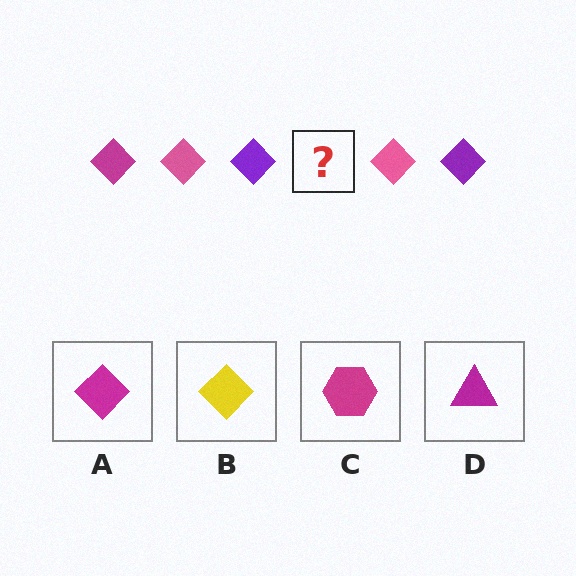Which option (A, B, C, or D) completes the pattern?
A.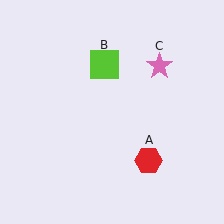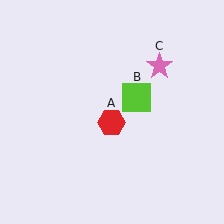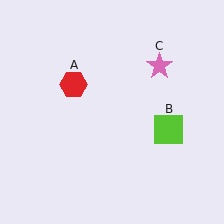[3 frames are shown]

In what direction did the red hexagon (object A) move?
The red hexagon (object A) moved up and to the left.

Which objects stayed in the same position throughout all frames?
Pink star (object C) remained stationary.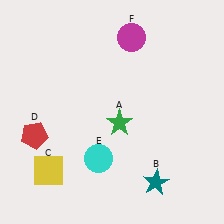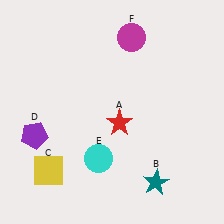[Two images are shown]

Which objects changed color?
A changed from green to red. D changed from red to purple.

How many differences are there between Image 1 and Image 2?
There are 2 differences between the two images.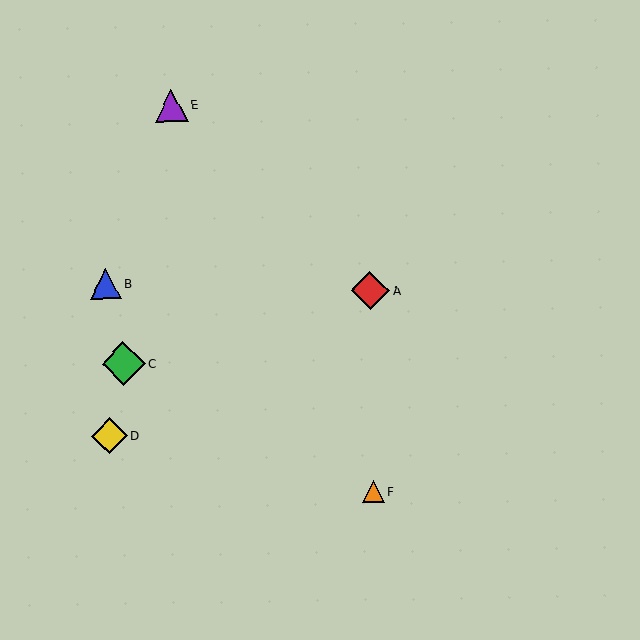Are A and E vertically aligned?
No, A is at x≈370 and E is at x≈171.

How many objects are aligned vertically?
2 objects (A, F) are aligned vertically.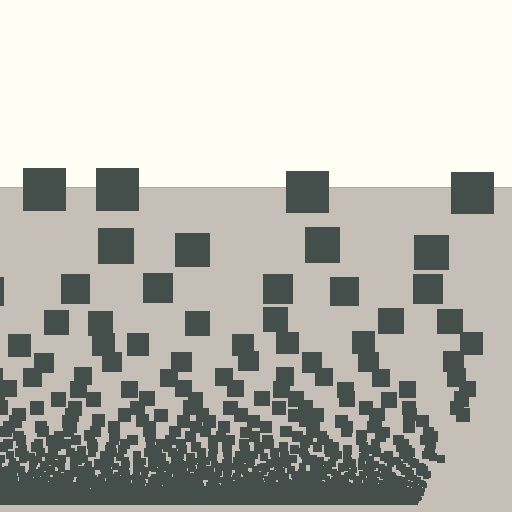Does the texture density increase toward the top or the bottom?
Density increases toward the bottom.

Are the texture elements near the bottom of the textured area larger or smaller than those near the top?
Smaller. The gradient is inverted — elements near the bottom are smaller and denser.